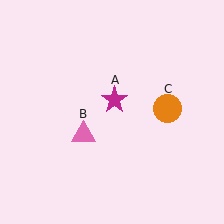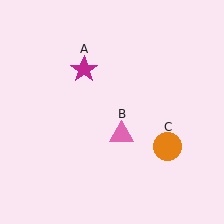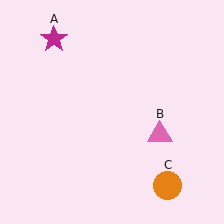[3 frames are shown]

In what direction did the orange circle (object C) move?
The orange circle (object C) moved down.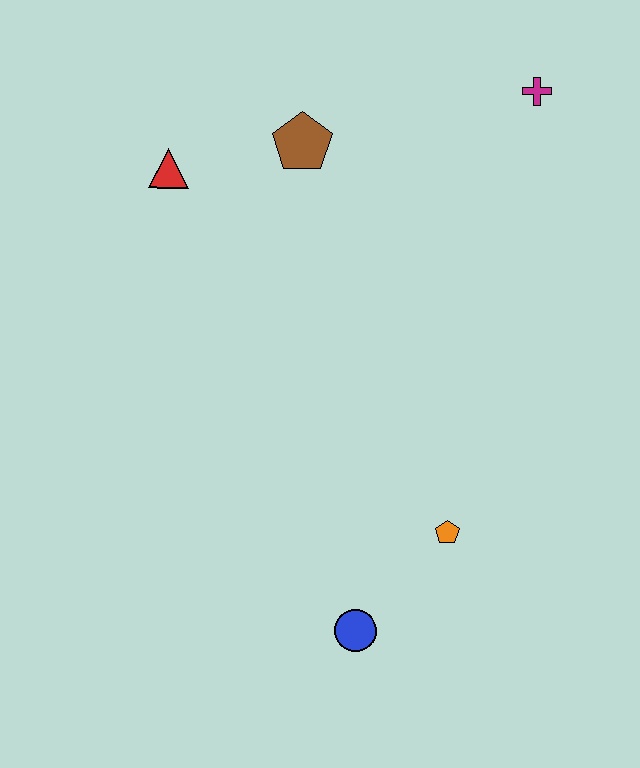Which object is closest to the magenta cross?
The brown pentagon is closest to the magenta cross.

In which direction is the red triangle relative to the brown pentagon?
The red triangle is to the left of the brown pentagon.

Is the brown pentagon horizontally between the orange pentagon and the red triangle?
Yes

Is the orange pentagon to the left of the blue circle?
No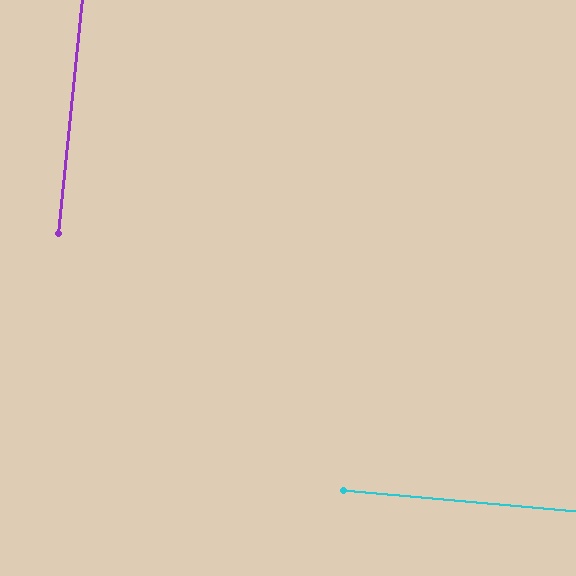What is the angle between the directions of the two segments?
Approximately 89 degrees.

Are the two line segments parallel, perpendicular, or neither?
Perpendicular — they meet at approximately 89°.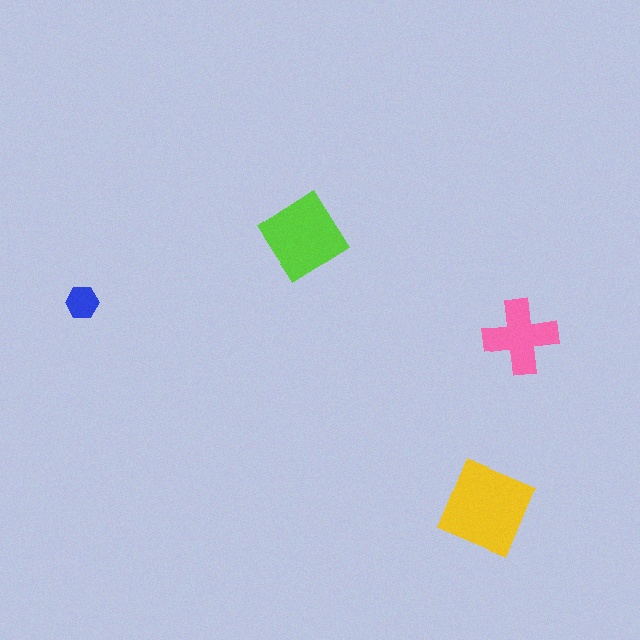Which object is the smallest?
The blue hexagon.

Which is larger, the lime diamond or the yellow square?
The yellow square.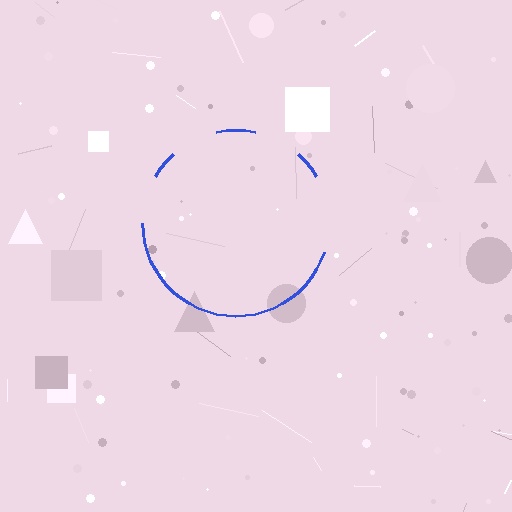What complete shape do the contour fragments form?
The contour fragments form a circle.